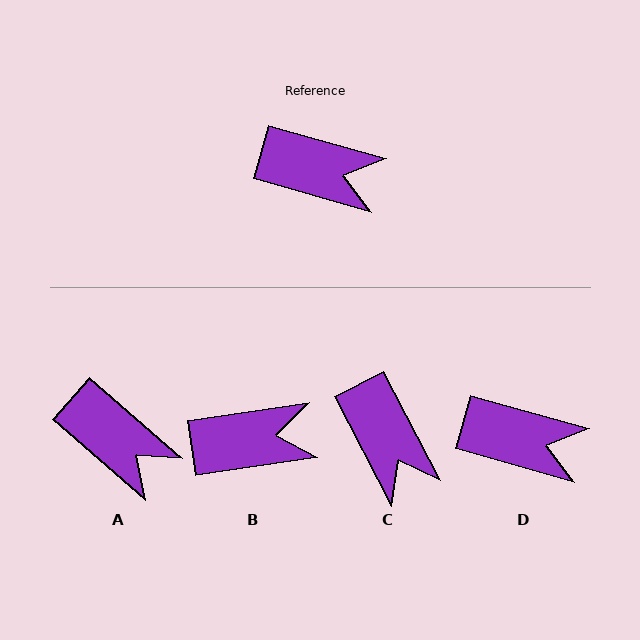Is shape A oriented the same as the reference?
No, it is off by about 25 degrees.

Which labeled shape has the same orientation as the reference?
D.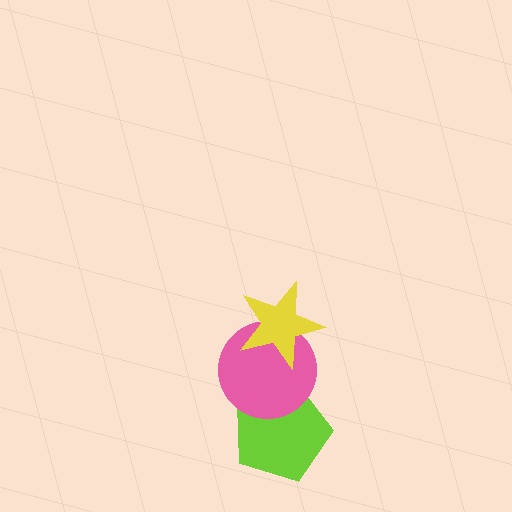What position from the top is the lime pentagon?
The lime pentagon is 3rd from the top.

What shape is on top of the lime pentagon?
The pink circle is on top of the lime pentagon.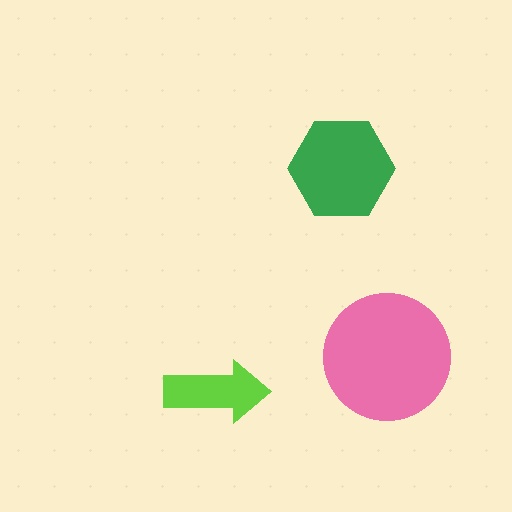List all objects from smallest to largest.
The lime arrow, the green hexagon, the pink circle.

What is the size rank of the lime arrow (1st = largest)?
3rd.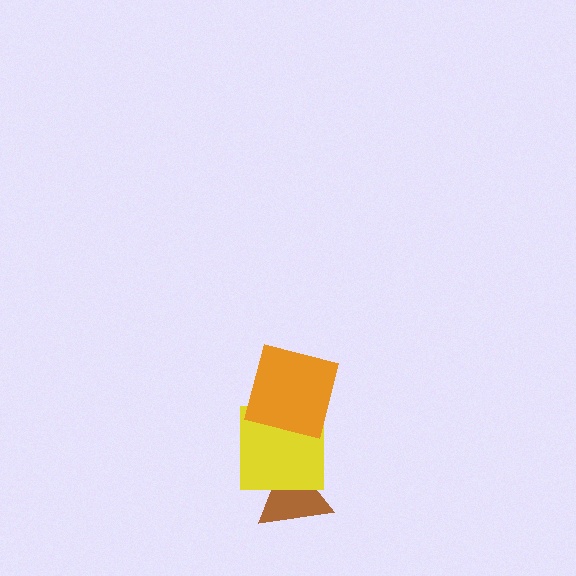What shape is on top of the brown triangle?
The yellow square is on top of the brown triangle.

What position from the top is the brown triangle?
The brown triangle is 3rd from the top.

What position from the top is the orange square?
The orange square is 1st from the top.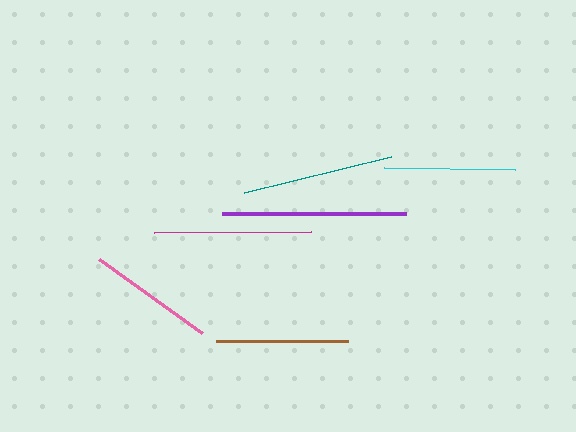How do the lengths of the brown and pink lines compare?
The brown and pink lines are approximately the same length.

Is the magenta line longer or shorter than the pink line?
The magenta line is longer than the pink line.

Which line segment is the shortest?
The pink line is the shortest at approximately 126 pixels.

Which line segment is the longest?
The purple line is the longest at approximately 185 pixels.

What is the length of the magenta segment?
The magenta segment is approximately 157 pixels long.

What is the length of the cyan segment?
The cyan segment is approximately 131 pixels long.